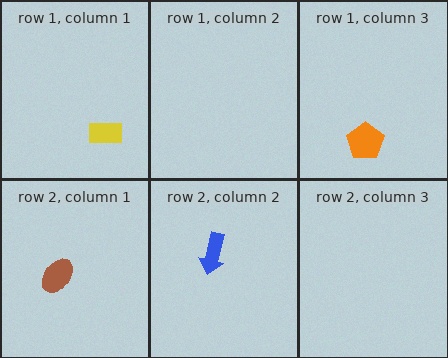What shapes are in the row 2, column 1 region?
The brown ellipse.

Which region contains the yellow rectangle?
The row 1, column 1 region.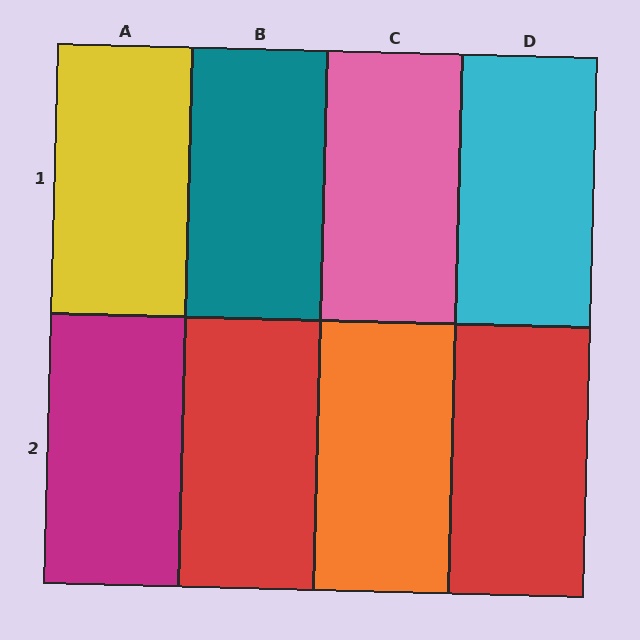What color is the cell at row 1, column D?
Cyan.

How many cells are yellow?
1 cell is yellow.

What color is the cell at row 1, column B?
Teal.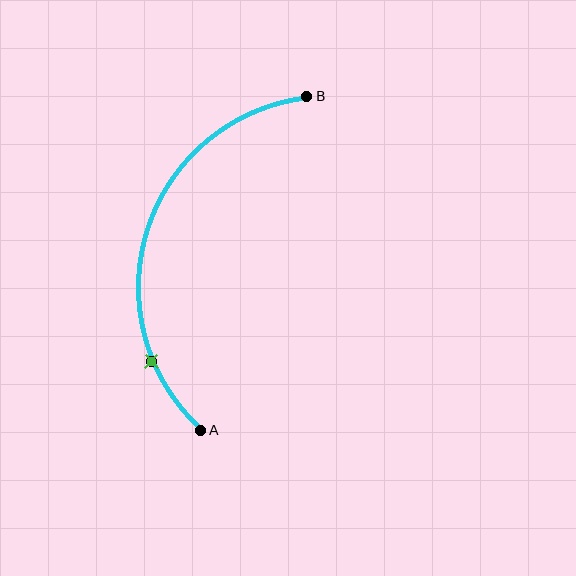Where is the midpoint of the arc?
The arc midpoint is the point on the curve farthest from the straight line joining A and B. It sits to the left of that line.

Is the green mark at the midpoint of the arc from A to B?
No. The green mark lies on the arc but is closer to endpoint A. The arc midpoint would be at the point on the curve equidistant along the arc from both A and B.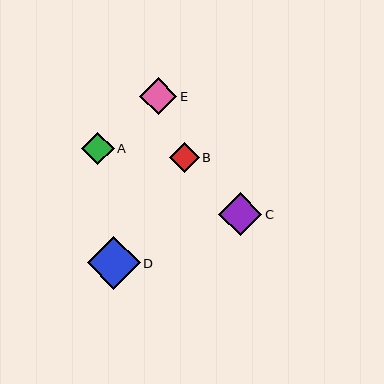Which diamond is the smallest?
Diamond B is the smallest with a size of approximately 30 pixels.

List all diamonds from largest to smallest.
From largest to smallest: D, C, E, A, B.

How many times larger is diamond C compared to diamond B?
Diamond C is approximately 1.4 times the size of diamond B.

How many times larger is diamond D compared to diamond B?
Diamond D is approximately 1.8 times the size of diamond B.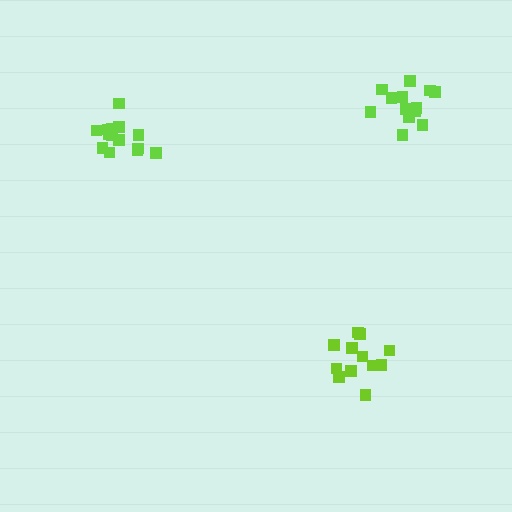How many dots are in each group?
Group 1: 13 dots, Group 2: 12 dots, Group 3: 15 dots (40 total).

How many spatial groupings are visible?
There are 3 spatial groupings.